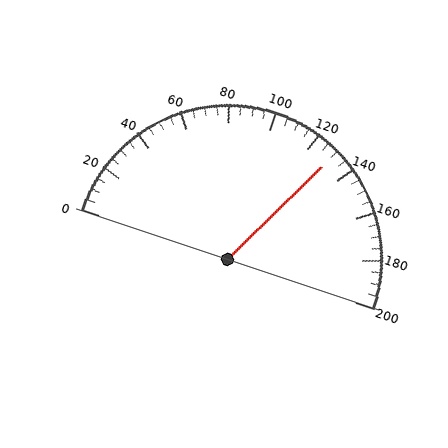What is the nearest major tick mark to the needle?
The nearest major tick mark is 120.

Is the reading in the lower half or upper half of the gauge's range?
The reading is in the upper half of the range (0 to 200).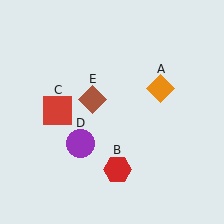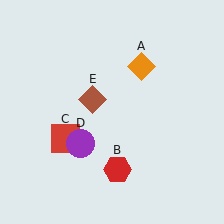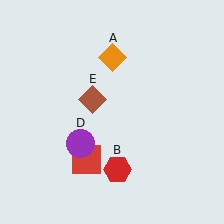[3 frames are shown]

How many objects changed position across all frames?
2 objects changed position: orange diamond (object A), red square (object C).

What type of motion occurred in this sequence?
The orange diamond (object A), red square (object C) rotated counterclockwise around the center of the scene.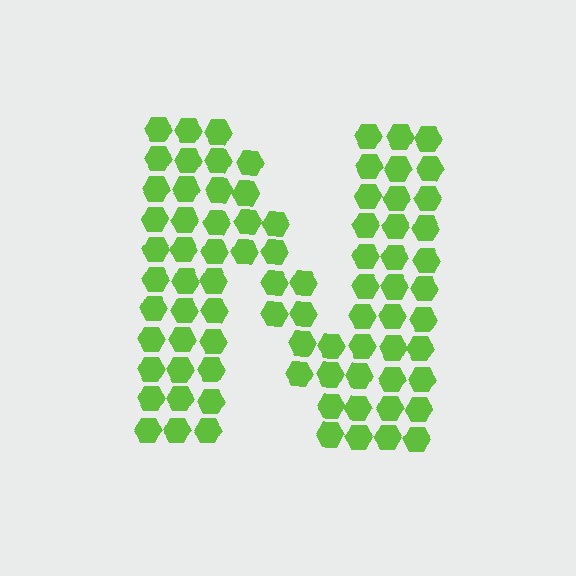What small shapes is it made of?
It is made of small hexagons.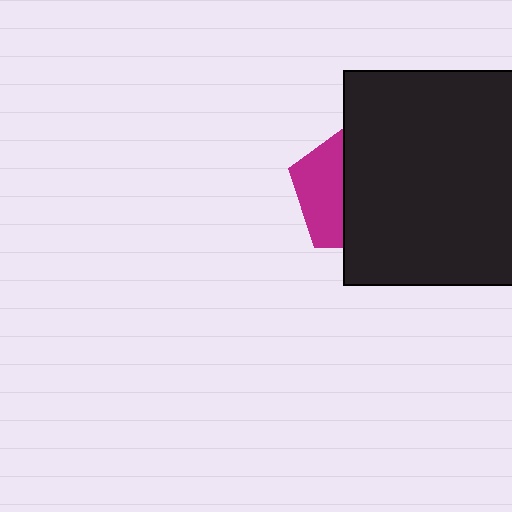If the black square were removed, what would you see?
You would see the complete magenta pentagon.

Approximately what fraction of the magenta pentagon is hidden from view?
Roughly 63% of the magenta pentagon is hidden behind the black square.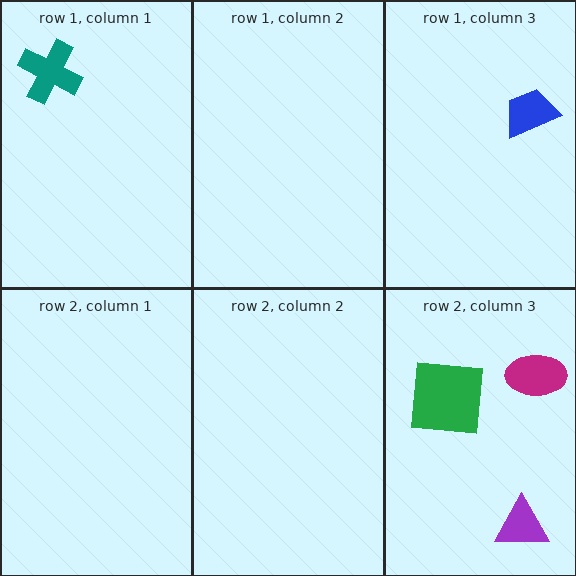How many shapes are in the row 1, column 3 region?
1.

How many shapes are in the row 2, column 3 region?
3.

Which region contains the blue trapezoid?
The row 1, column 3 region.